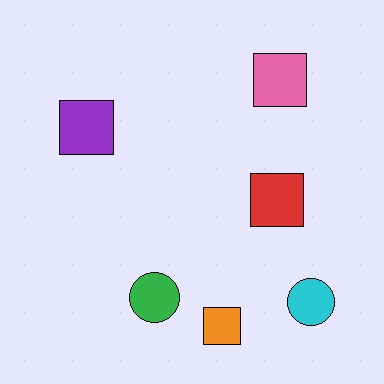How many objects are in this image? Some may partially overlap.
There are 6 objects.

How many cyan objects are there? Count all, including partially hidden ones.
There is 1 cyan object.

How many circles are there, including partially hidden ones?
There are 2 circles.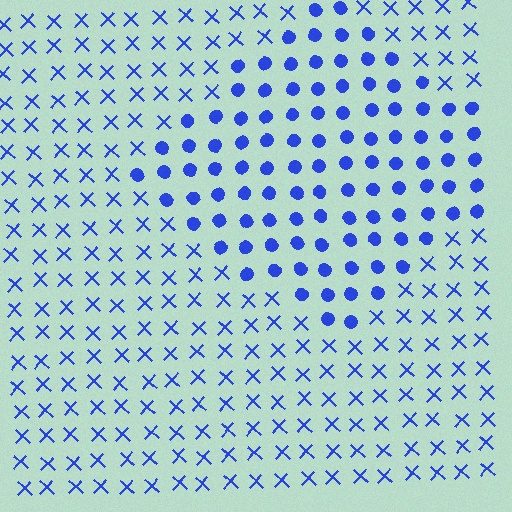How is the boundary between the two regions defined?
The boundary is defined by a change in element shape: circles inside vs. X marks outside. All elements share the same color and spacing.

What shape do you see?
I see a diamond.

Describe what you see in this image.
The image is filled with small blue elements arranged in a uniform grid. A diamond-shaped region contains circles, while the surrounding area contains X marks. The boundary is defined purely by the change in element shape.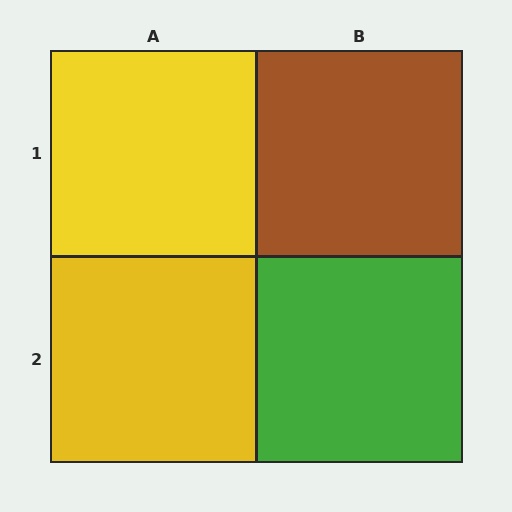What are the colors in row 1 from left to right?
Yellow, brown.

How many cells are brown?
1 cell is brown.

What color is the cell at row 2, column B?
Green.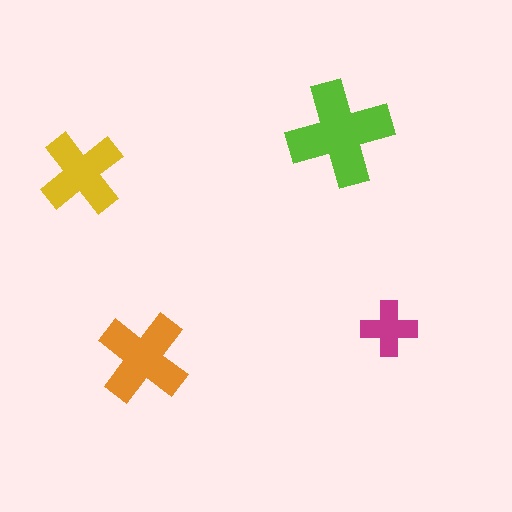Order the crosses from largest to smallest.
the lime one, the orange one, the yellow one, the magenta one.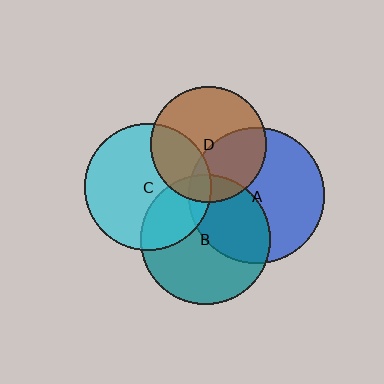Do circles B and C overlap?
Yes.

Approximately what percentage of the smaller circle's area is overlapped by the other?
Approximately 30%.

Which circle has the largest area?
Circle A (blue).